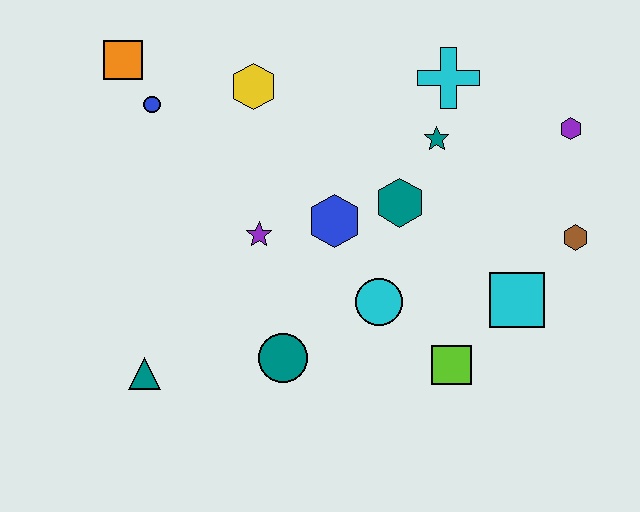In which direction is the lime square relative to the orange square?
The lime square is to the right of the orange square.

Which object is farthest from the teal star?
The teal triangle is farthest from the teal star.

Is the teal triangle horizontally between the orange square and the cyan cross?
Yes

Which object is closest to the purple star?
The blue hexagon is closest to the purple star.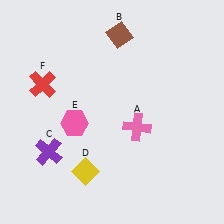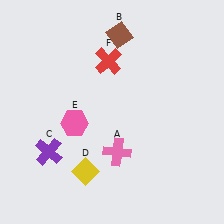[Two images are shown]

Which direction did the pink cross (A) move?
The pink cross (A) moved down.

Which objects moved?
The objects that moved are: the pink cross (A), the red cross (F).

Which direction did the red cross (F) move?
The red cross (F) moved right.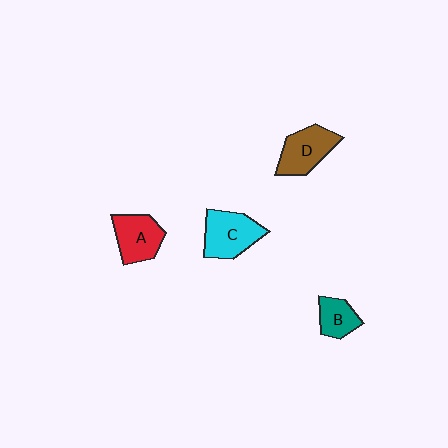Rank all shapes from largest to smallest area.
From largest to smallest: C (cyan), D (brown), A (red), B (teal).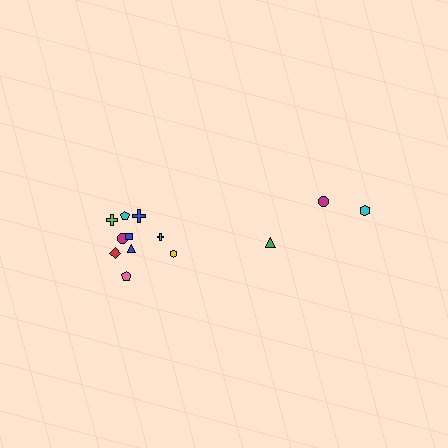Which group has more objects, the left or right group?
The left group.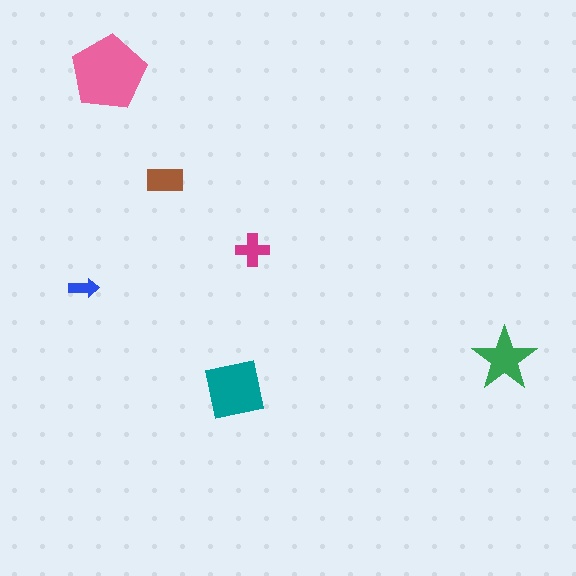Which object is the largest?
The pink pentagon.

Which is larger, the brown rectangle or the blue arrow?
The brown rectangle.